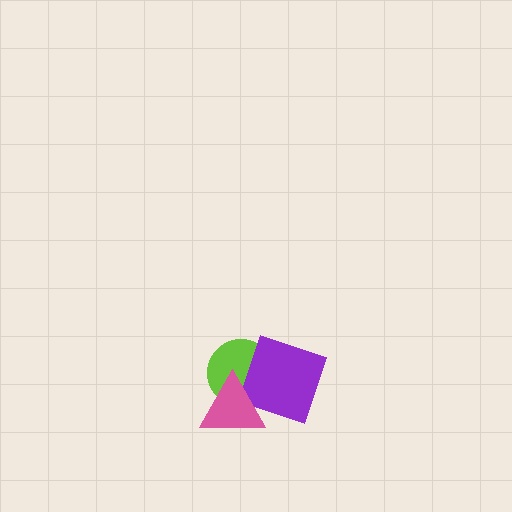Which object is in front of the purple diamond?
The pink triangle is in front of the purple diamond.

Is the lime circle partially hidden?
Yes, it is partially covered by another shape.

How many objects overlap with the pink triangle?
2 objects overlap with the pink triangle.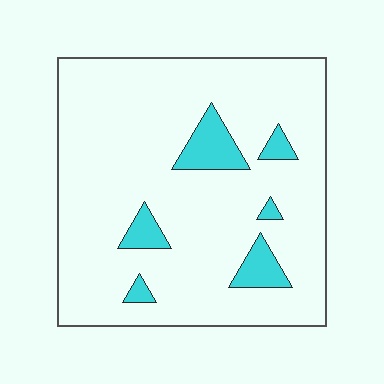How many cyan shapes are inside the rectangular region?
6.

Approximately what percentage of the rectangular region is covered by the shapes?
Approximately 10%.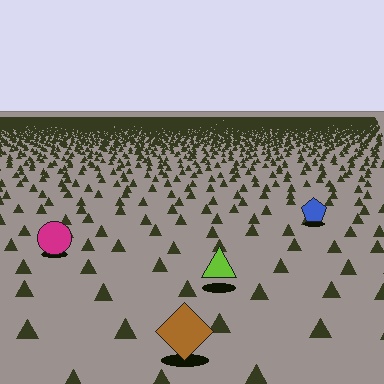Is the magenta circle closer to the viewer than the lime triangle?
No. The lime triangle is closer — you can tell from the texture gradient: the ground texture is coarser near it.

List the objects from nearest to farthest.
From nearest to farthest: the brown diamond, the lime triangle, the magenta circle, the blue pentagon.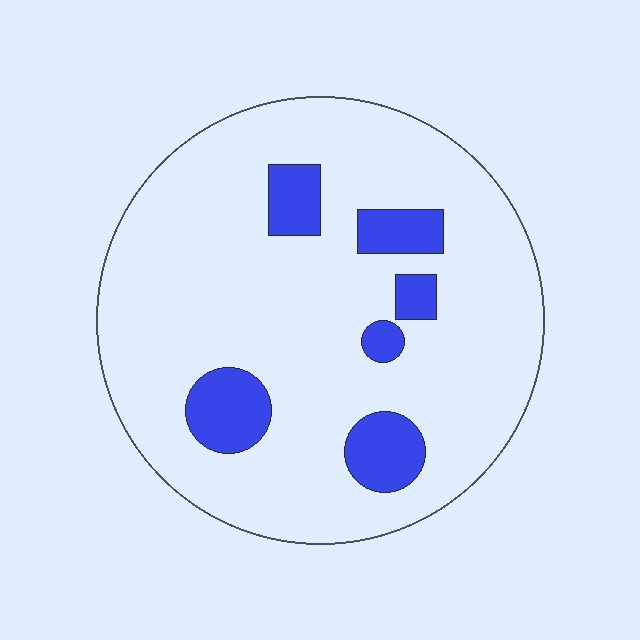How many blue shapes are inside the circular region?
6.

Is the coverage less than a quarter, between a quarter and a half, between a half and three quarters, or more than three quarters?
Less than a quarter.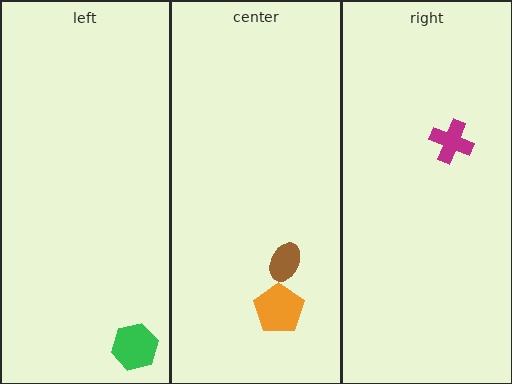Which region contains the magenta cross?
The right region.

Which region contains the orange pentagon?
The center region.